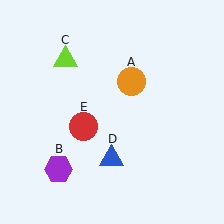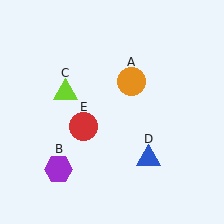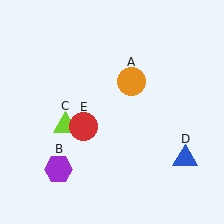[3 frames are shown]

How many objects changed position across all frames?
2 objects changed position: lime triangle (object C), blue triangle (object D).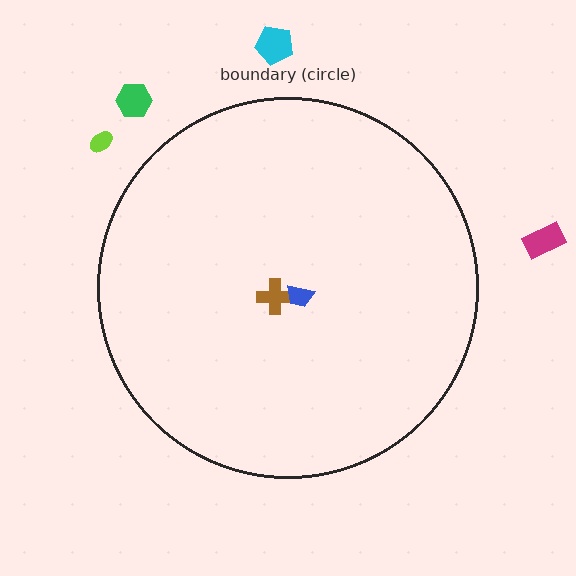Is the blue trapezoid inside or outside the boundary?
Inside.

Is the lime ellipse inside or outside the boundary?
Outside.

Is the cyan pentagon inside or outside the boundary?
Outside.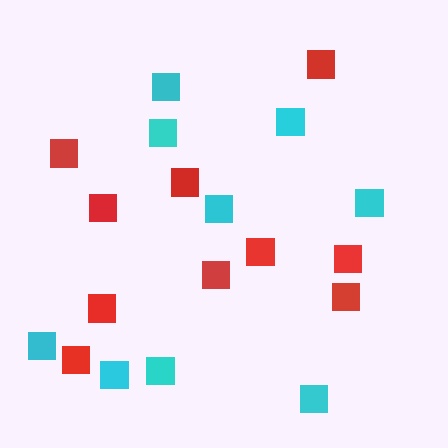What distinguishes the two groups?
There are 2 groups: one group of cyan squares (9) and one group of red squares (10).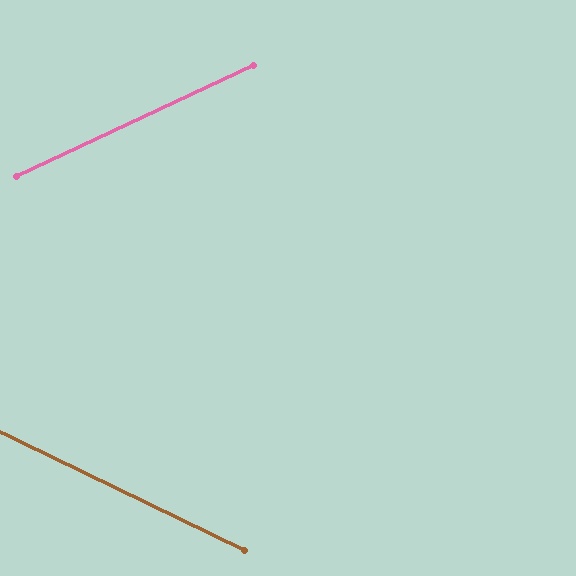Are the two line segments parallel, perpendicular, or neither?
Neither parallel nor perpendicular — they differ by about 51°.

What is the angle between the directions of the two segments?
Approximately 51 degrees.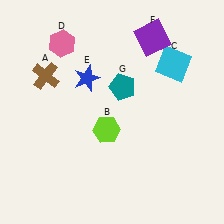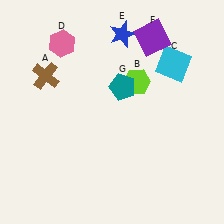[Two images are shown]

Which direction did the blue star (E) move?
The blue star (E) moved up.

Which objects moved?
The objects that moved are: the lime hexagon (B), the blue star (E).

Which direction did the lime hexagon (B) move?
The lime hexagon (B) moved up.